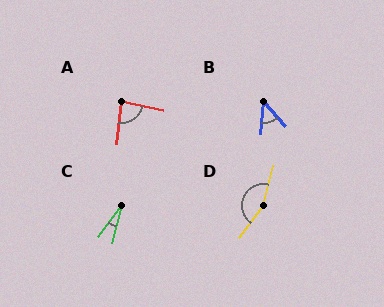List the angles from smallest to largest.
C (22°), B (47°), A (85°), D (159°).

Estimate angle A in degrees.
Approximately 85 degrees.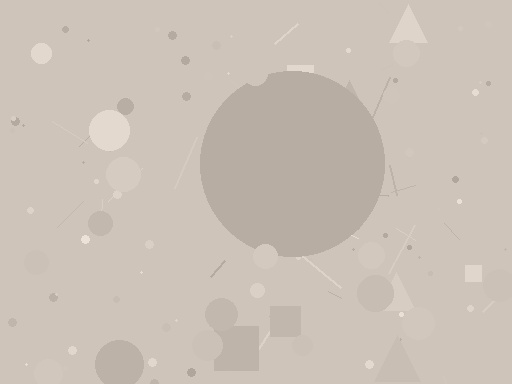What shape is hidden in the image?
A circle is hidden in the image.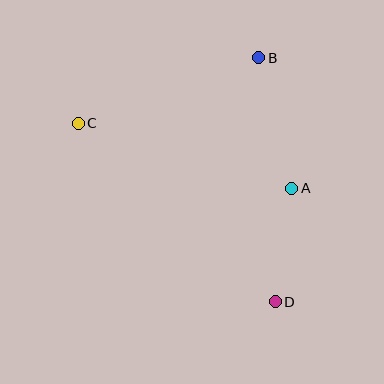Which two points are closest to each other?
Points A and D are closest to each other.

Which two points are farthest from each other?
Points C and D are farthest from each other.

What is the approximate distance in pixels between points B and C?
The distance between B and C is approximately 192 pixels.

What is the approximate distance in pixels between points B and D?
The distance between B and D is approximately 244 pixels.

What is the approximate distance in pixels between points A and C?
The distance between A and C is approximately 223 pixels.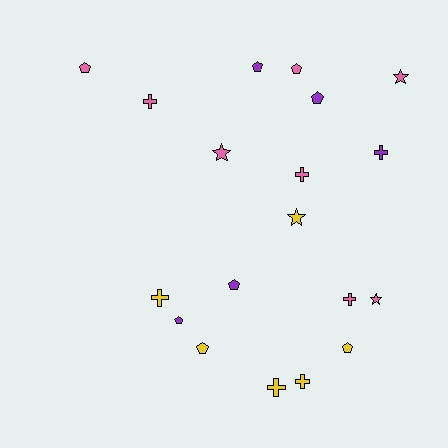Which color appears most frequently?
Pink, with 8 objects.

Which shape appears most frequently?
Pentagon, with 8 objects.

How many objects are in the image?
There are 19 objects.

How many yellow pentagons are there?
There are 2 yellow pentagons.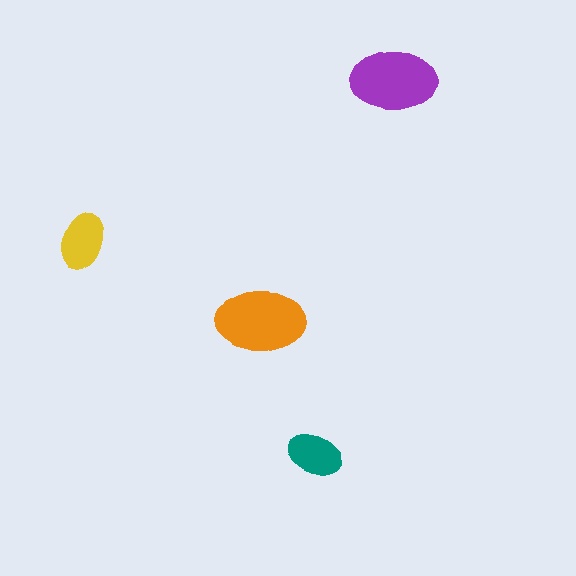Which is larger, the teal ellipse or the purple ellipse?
The purple one.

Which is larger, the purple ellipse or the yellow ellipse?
The purple one.